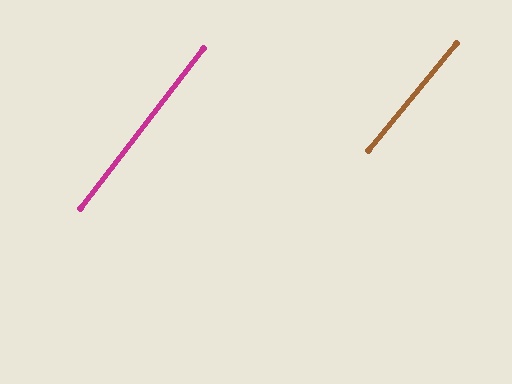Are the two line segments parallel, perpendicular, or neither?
Parallel — their directions differ by only 1.9°.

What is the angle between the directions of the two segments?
Approximately 2 degrees.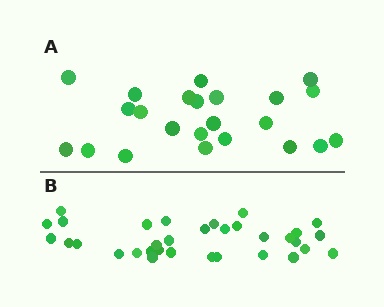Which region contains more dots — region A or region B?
Region B (the bottom region) has more dots.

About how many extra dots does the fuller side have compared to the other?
Region B has roughly 10 or so more dots than region A.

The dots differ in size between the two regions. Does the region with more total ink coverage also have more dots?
No. Region A has more total ink coverage because its dots are larger, but region B actually contains more individual dots. Total area can be misleading — the number of items is what matters here.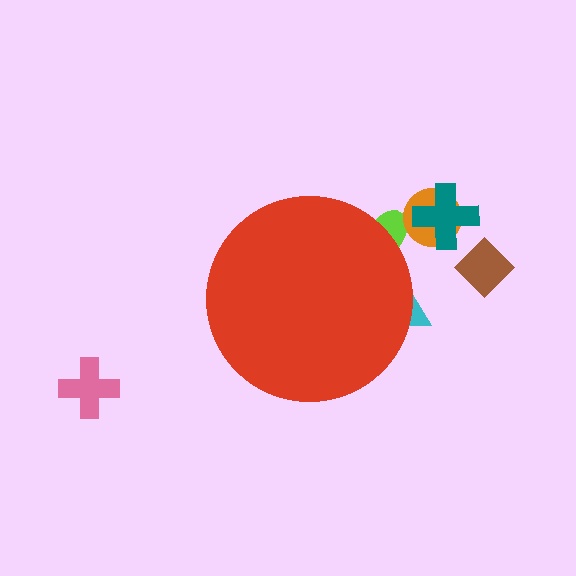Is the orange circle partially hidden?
No, the orange circle is fully visible.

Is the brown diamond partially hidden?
No, the brown diamond is fully visible.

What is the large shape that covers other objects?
A red circle.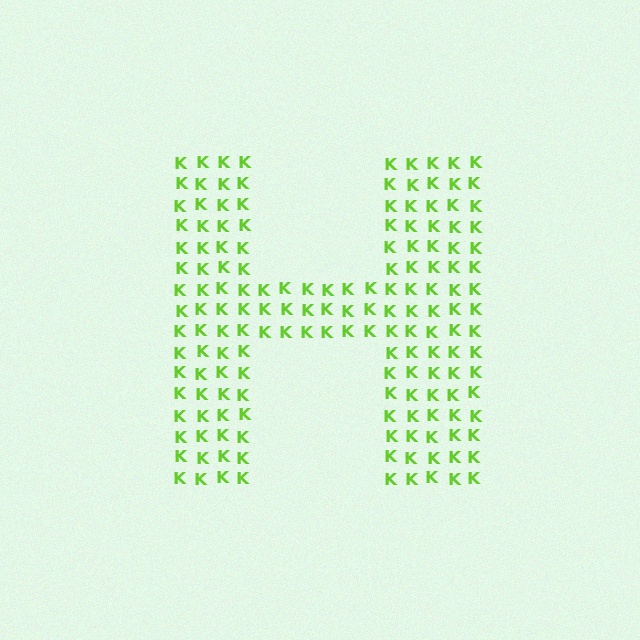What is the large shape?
The large shape is the letter H.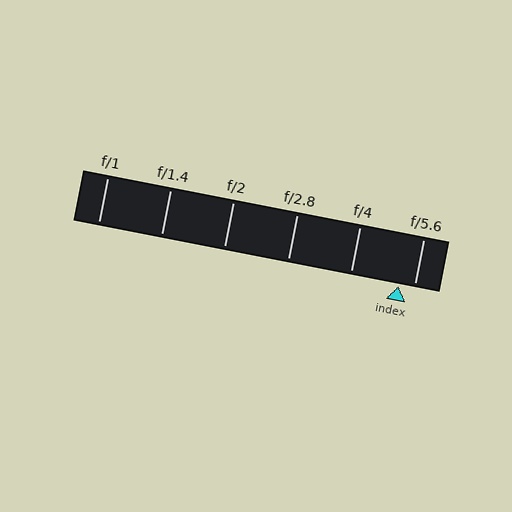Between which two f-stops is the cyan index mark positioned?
The index mark is between f/4 and f/5.6.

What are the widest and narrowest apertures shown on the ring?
The widest aperture shown is f/1 and the narrowest is f/5.6.